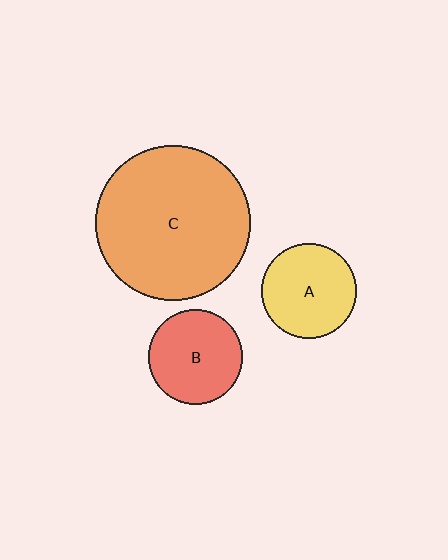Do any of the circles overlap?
No, none of the circles overlap.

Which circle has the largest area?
Circle C (orange).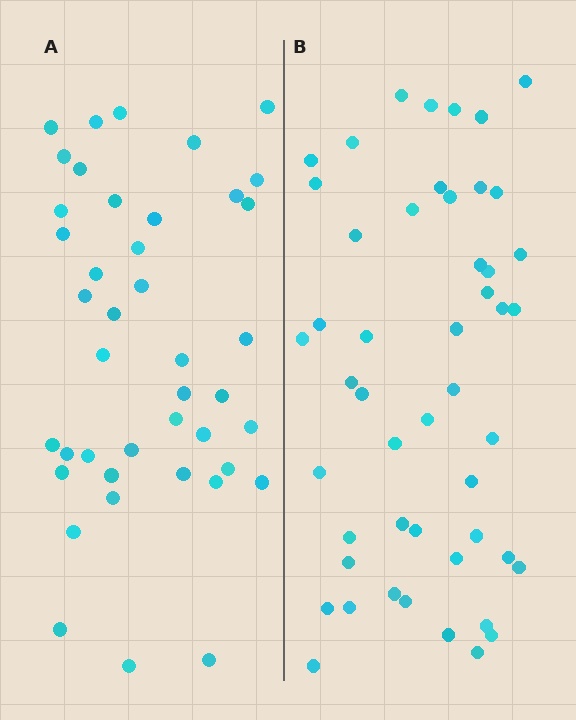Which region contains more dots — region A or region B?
Region B (the right region) has more dots.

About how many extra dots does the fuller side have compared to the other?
Region B has roughly 8 or so more dots than region A.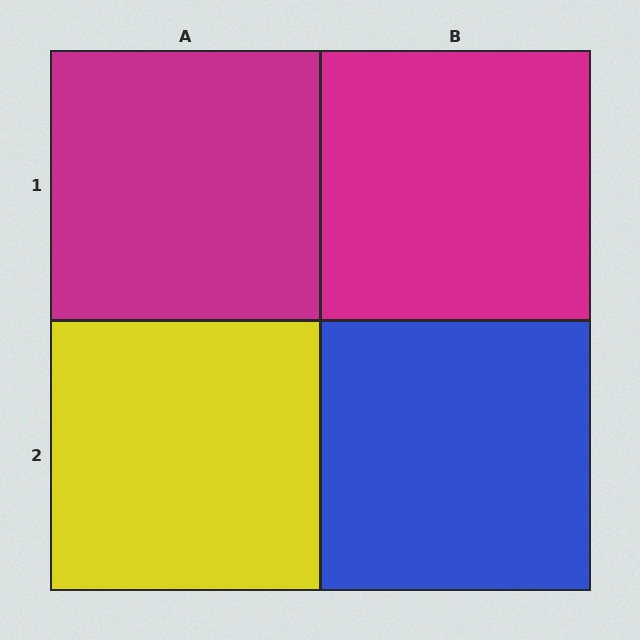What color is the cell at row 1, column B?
Magenta.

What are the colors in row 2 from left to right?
Yellow, blue.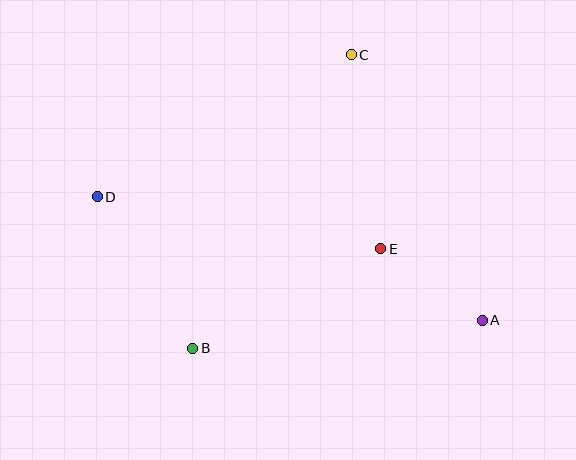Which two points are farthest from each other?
Points A and D are farthest from each other.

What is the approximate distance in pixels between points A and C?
The distance between A and C is approximately 296 pixels.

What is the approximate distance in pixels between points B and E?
The distance between B and E is approximately 213 pixels.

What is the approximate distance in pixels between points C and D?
The distance between C and D is approximately 291 pixels.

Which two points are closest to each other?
Points A and E are closest to each other.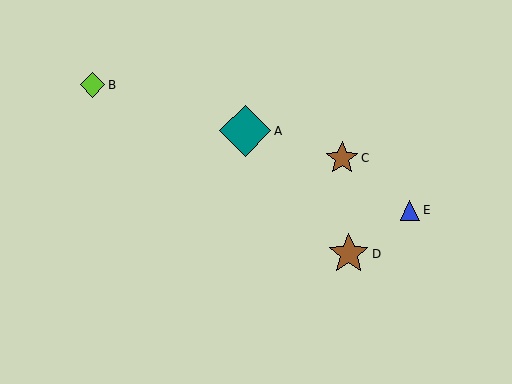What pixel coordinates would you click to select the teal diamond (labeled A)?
Click at (245, 131) to select the teal diamond A.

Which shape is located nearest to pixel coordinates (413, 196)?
The blue triangle (labeled E) at (410, 210) is nearest to that location.